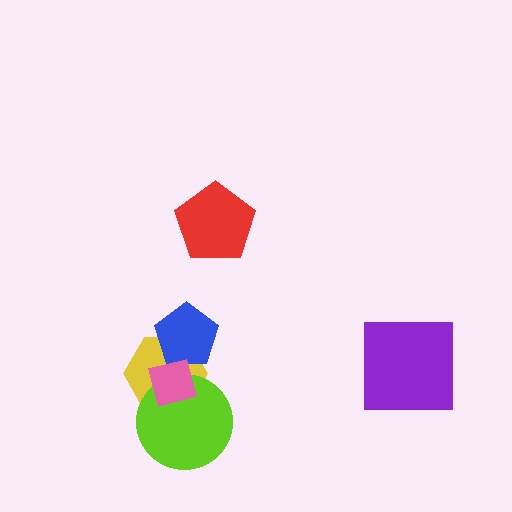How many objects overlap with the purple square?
0 objects overlap with the purple square.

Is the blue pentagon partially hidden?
Yes, it is partially covered by another shape.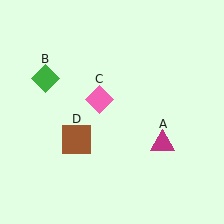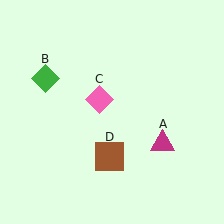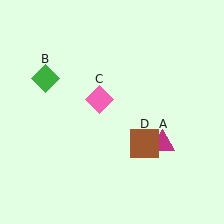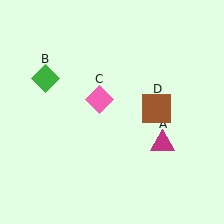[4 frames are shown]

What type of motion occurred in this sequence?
The brown square (object D) rotated counterclockwise around the center of the scene.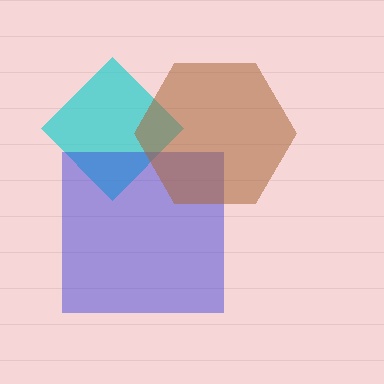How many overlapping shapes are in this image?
There are 3 overlapping shapes in the image.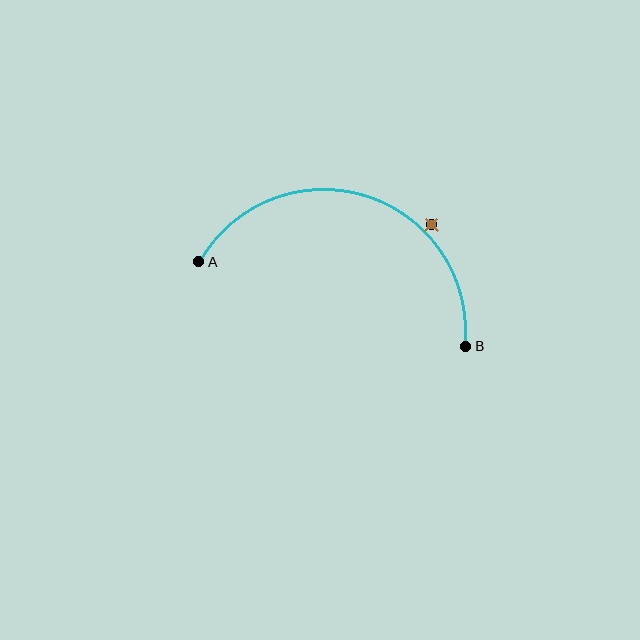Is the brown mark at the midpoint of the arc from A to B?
No — the brown mark does not lie on the arc at all. It sits slightly outside the curve.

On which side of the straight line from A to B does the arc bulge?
The arc bulges above the straight line connecting A and B.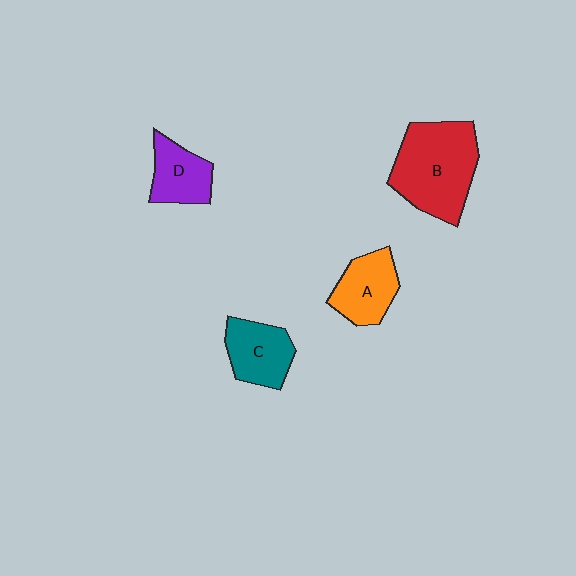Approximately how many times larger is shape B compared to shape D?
Approximately 2.1 times.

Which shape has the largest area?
Shape B (red).